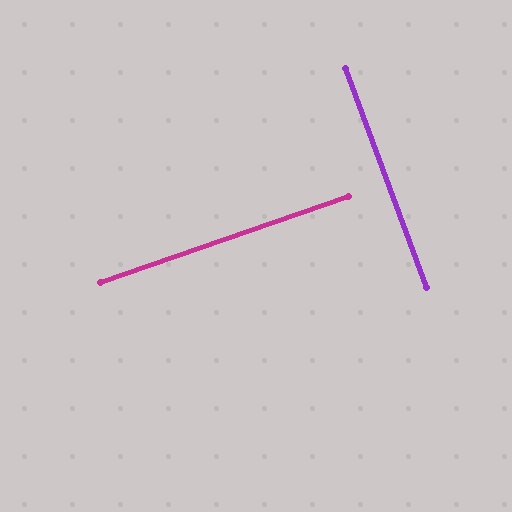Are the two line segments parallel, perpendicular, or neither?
Perpendicular — they meet at approximately 89°.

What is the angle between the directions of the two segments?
Approximately 89 degrees.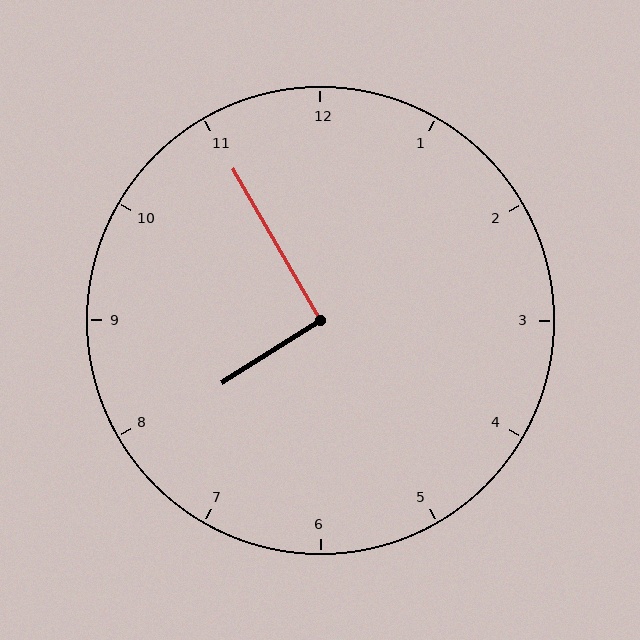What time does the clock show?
7:55.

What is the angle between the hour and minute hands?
Approximately 92 degrees.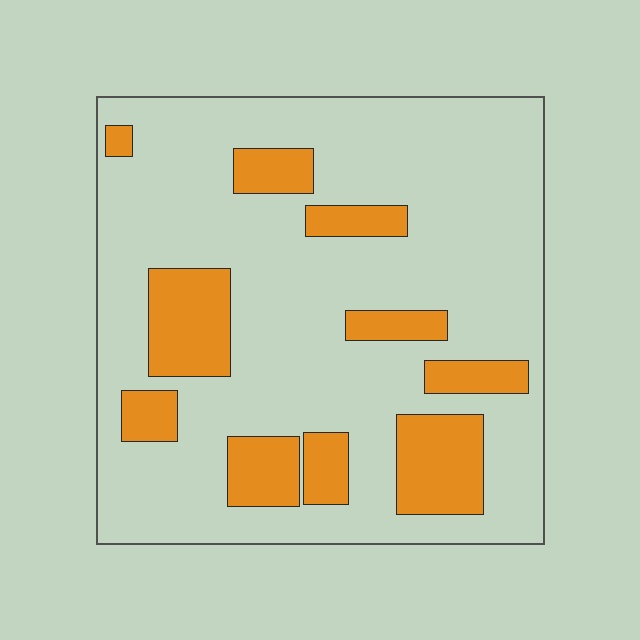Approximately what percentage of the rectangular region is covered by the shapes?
Approximately 20%.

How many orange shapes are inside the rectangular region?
10.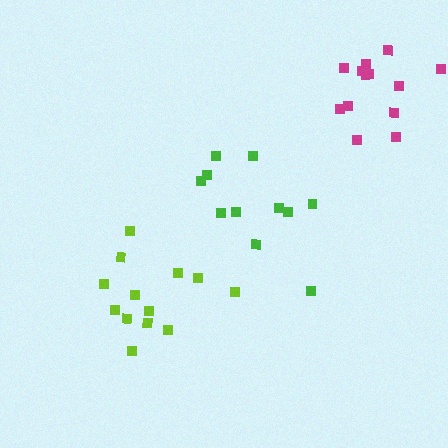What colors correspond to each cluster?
The clusters are colored: green, lime, magenta.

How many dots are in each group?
Group 1: 11 dots, Group 2: 13 dots, Group 3: 14 dots (38 total).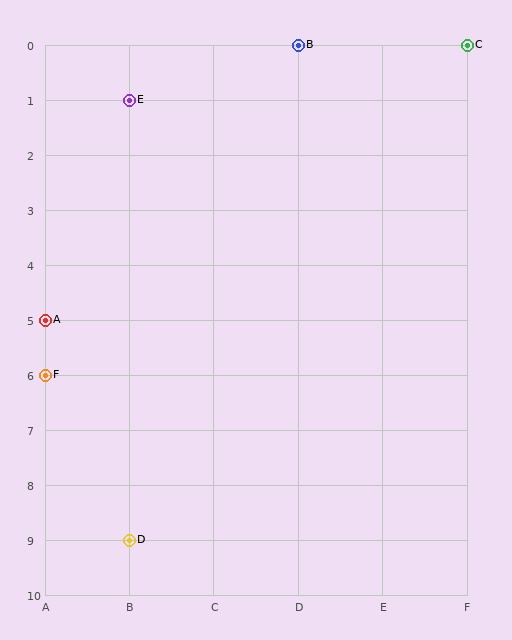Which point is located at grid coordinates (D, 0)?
Point B is at (D, 0).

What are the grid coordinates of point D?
Point D is at grid coordinates (B, 9).